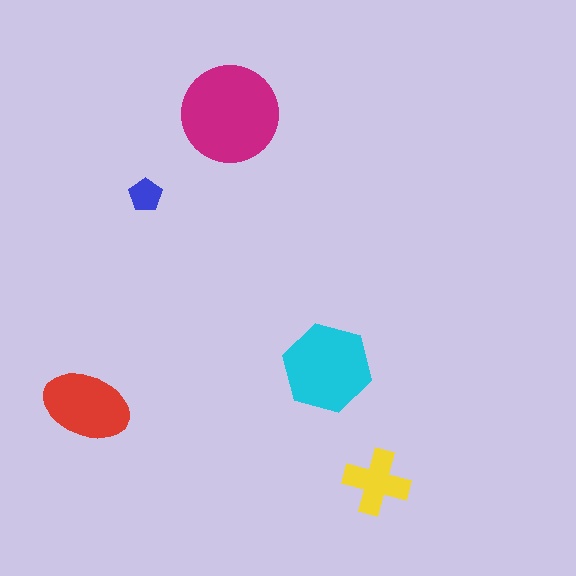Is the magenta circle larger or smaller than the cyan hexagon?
Larger.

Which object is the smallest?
The blue pentagon.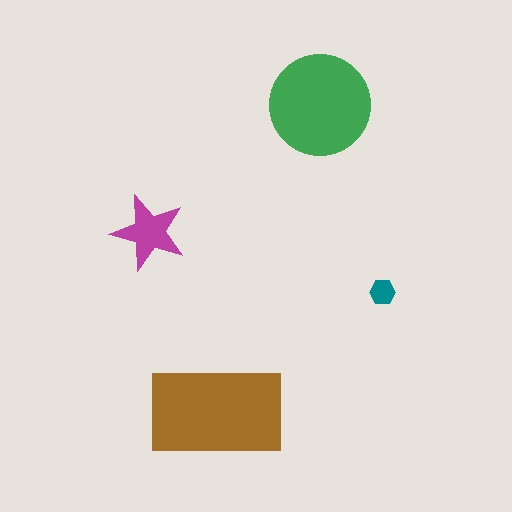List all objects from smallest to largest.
The teal hexagon, the magenta star, the green circle, the brown rectangle.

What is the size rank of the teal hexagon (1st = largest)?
4th.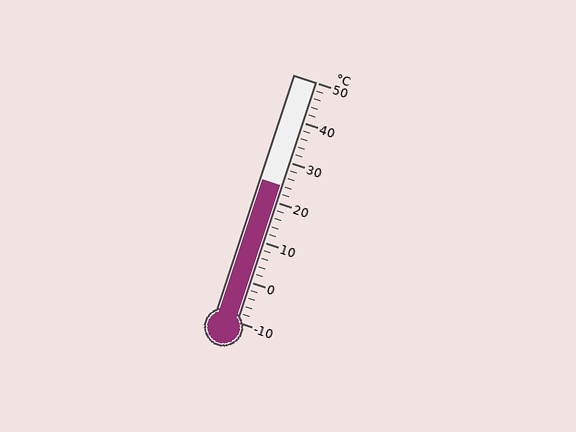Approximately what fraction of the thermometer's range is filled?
The thermometer is filled to approximately 55% of its range.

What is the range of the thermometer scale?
The thermometer scale ranges from -10°C to 50°C.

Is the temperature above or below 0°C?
The temperature is above 0°C.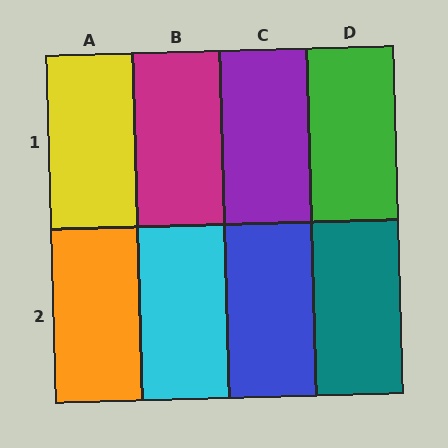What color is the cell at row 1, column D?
Green.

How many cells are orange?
1 cell is orange.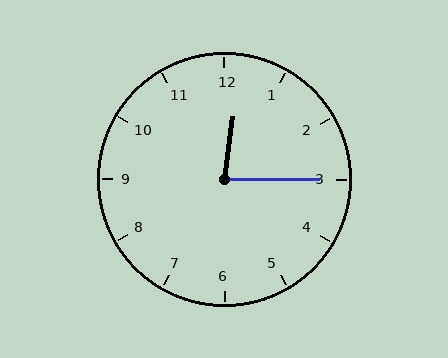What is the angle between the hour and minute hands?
Approximately 82 degrees.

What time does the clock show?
12:15.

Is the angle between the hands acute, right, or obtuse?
It is acute.